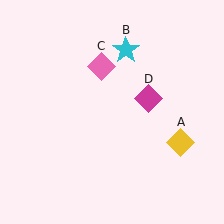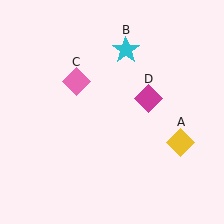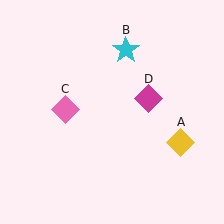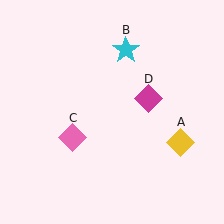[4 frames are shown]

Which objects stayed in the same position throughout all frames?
Yellow diamond (object A) and cyan star (object B) and magenta diamond (object D) remained stationary.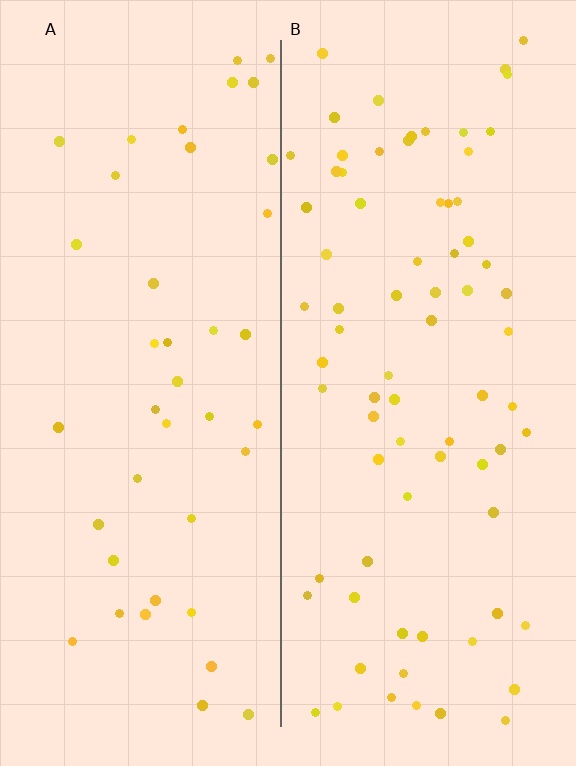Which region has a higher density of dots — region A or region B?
B (the right).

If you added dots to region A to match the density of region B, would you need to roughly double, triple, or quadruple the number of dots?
Approximately double.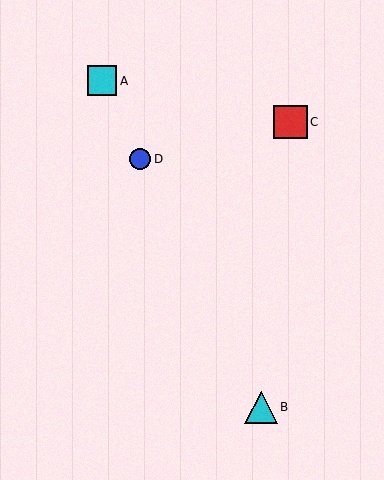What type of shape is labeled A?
Shape A is a cyan square.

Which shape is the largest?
The red square (labeled C) is the largest.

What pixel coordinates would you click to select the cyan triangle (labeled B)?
Click at (261, 407) to select the cyan triangle B.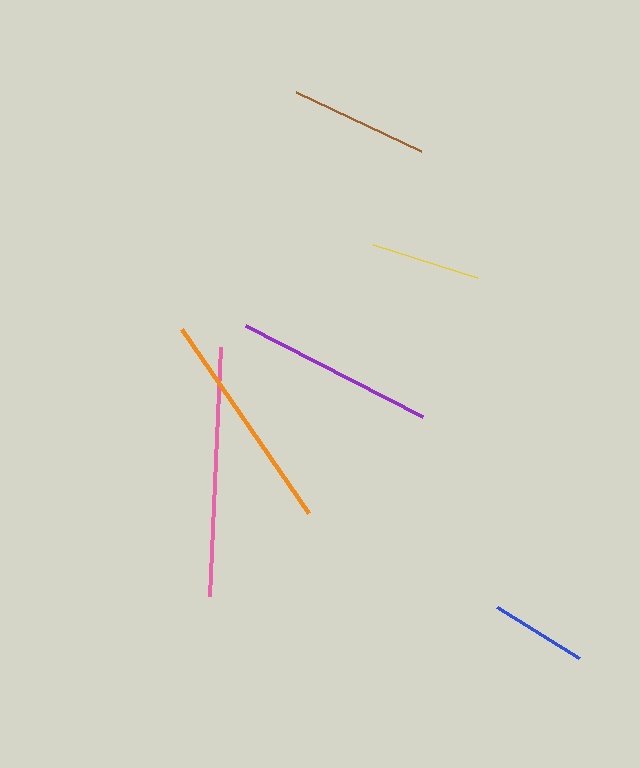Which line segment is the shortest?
The blue line is the shortest at approximately 96 pixels.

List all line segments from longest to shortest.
From longest to shortest: pink, orange, purple, brown, yellow, blue.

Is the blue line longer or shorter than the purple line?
The purple line is longer than the blue line.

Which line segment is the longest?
The pink line is the longest at approximately 250 pixels.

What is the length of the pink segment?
The pink segment is approximately 250 pixels long.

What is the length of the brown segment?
The brown segment is approximately 138 pixels long.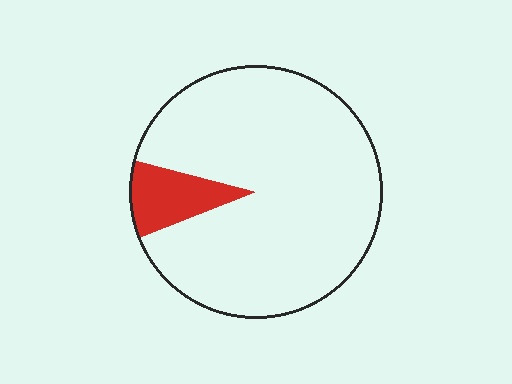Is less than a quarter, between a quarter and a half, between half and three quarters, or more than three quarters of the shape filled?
Less than a quarter.